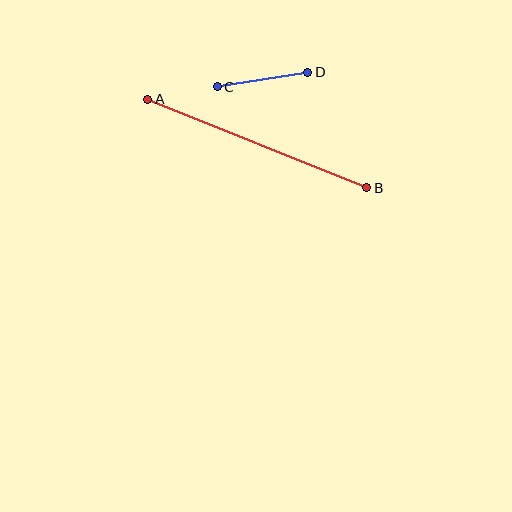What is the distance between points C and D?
The distance is approximately 92 pixels.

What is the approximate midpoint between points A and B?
The midpoint is at approximately (257, 144) pixels.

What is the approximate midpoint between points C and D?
The midpoint is at approximately (263, 79) pixels.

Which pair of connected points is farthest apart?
Points A and B are farthest apart.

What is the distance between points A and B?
The distance is approximately 236 pixels.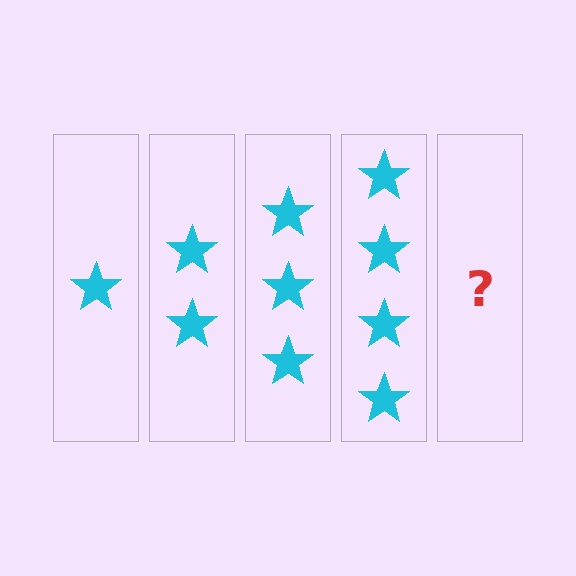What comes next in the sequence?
The next element should be 5 stars.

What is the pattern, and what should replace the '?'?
The pattern is that each step adds one more star. The '?' should be 5 stars.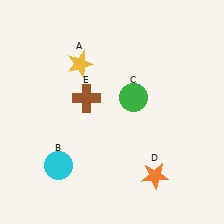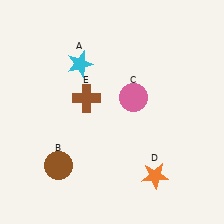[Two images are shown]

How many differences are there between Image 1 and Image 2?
There are 3 differences between the two images.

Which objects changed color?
A changed from yellow to cyan. B changed from cyan to brown. C changed from green to pink.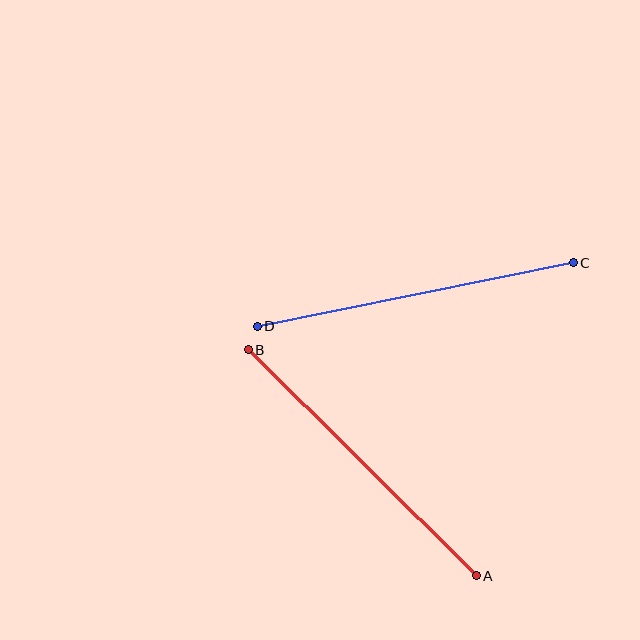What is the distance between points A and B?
The distance is approximately 321 pixels.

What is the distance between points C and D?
The distance is approximately 323 pixels.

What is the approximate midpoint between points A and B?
The midpoint is at approximately (362, 463) pixels.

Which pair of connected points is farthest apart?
Points C and D are farthest apart.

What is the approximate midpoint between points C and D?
The midpoint is at approximately (415, 294) pixels.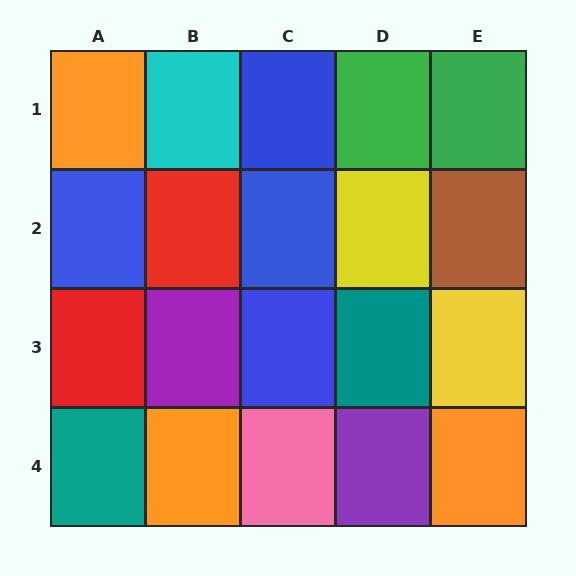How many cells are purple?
2 cells are purple.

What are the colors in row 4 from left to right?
Teal, orange, pink, purple, orange.